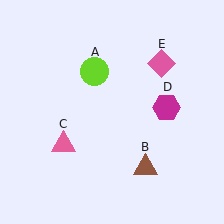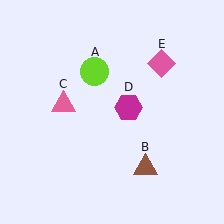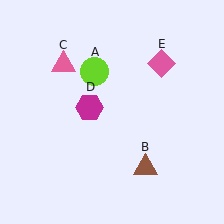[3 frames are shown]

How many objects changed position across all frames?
2 objects changed position: pink triangle (object C), magenta hexagon (object D).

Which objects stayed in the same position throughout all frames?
Lime circle (object A) and brown triangle (object B) and pink diamond (object E) remained stationary.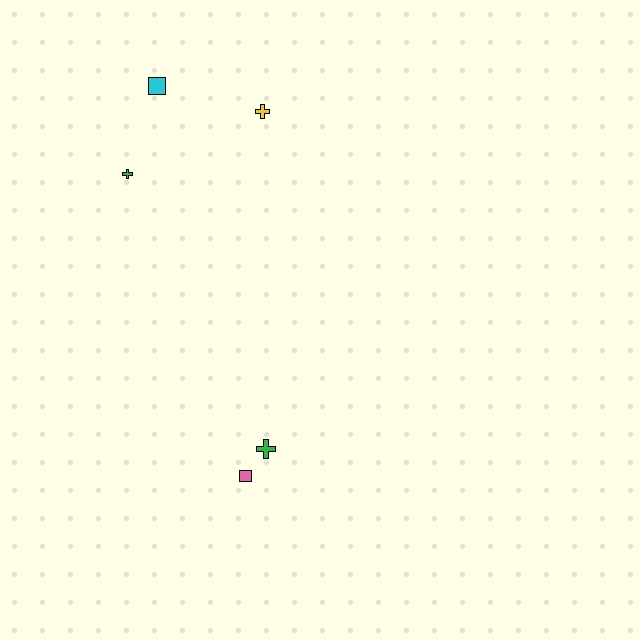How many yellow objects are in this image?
There is 1 yellow object.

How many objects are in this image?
There are 5 objects.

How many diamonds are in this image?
There are no diamonds.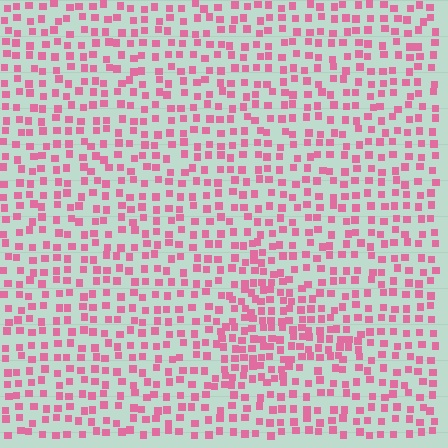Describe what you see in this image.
The image contains small pink elements arranged at two different densities. A triangle-shaped region is visible where the elements are more densely packed than the surrounding area.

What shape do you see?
I see a triangle.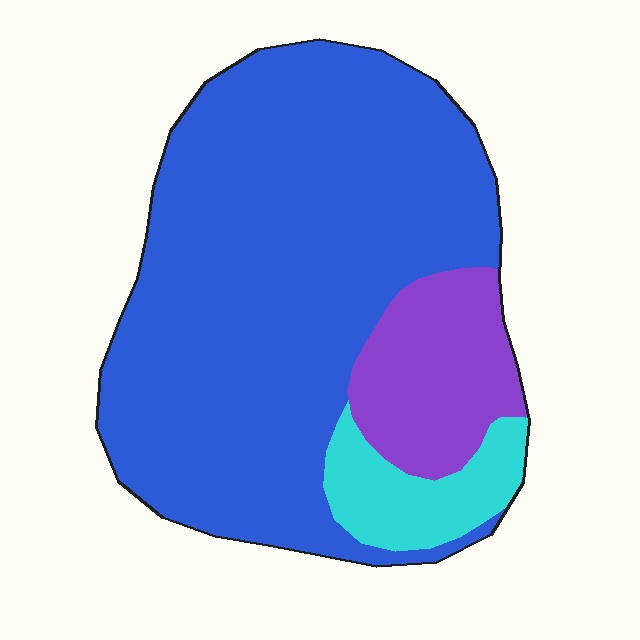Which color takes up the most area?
Blue, at roughly 75%.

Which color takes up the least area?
Cyan, at roughly 10%.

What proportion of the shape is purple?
Purple takes up less than a quarter of the shape.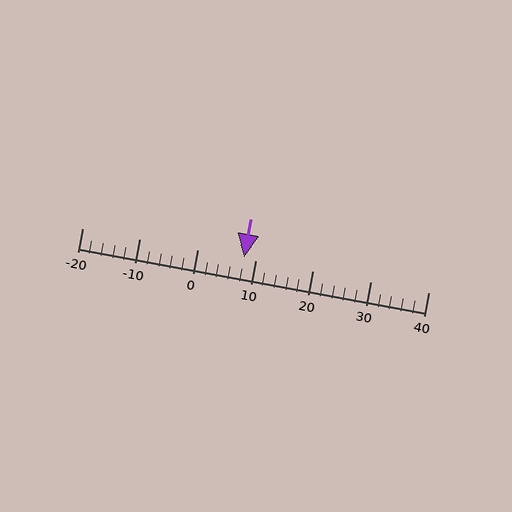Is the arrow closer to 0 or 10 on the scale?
The arrow is closer to 10.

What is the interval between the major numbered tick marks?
The major tick marks are spaced 10 units apart.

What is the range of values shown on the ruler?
The ruler shows values from -20 to 40.